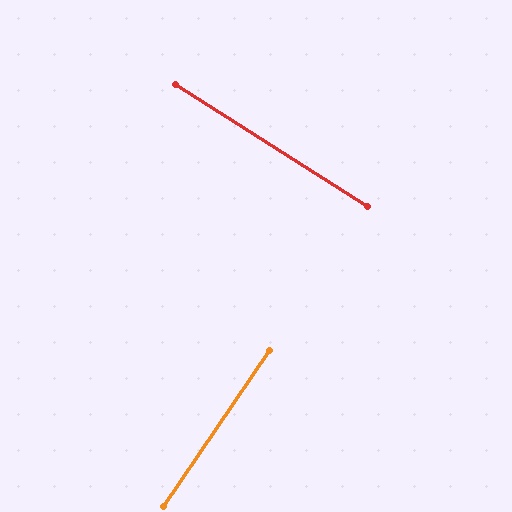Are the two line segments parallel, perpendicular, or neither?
Perpendicular — they meet at approximately 88°.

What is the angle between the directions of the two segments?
Approximately 88 degrees.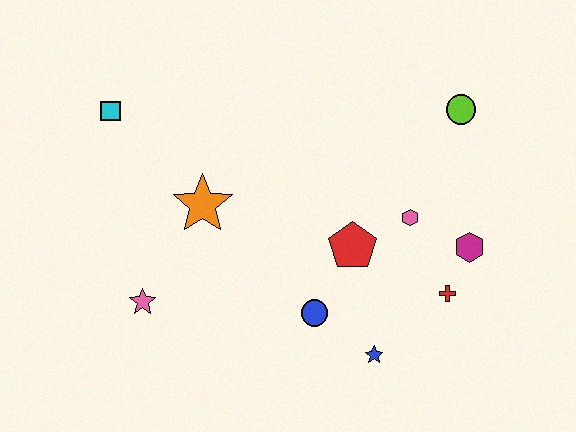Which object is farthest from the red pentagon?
The cyan square is farthest from the red pentagon.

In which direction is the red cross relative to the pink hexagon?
The red cross is below the pink hexagon.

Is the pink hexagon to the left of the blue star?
No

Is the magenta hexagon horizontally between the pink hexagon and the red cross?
No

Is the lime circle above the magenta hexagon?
Yes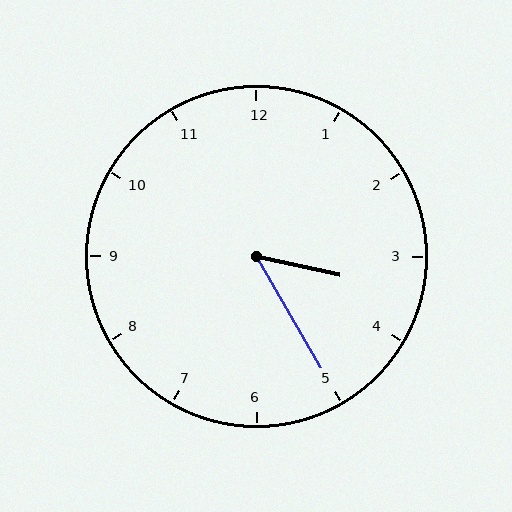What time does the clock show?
3:25.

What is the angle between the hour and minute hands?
Approximately 48 degrees.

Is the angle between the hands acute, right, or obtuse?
It is acute.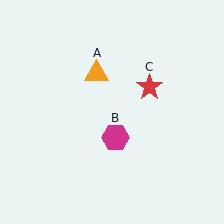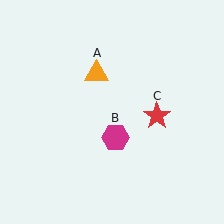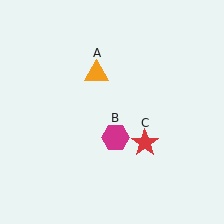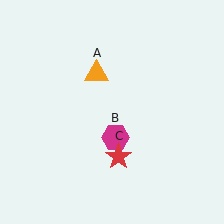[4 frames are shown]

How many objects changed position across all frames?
1 object changed position: red star (object C).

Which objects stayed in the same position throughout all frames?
Orange triangle (object A) and magenta hexagon (object B) remained stationary.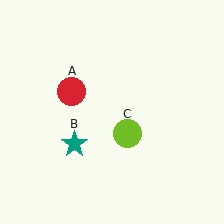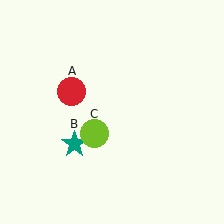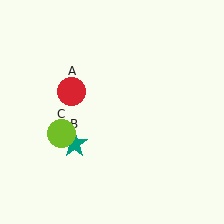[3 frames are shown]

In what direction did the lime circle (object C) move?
The lime circle (object C) moved left.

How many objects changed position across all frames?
1 object changed position: lime circle (object C).